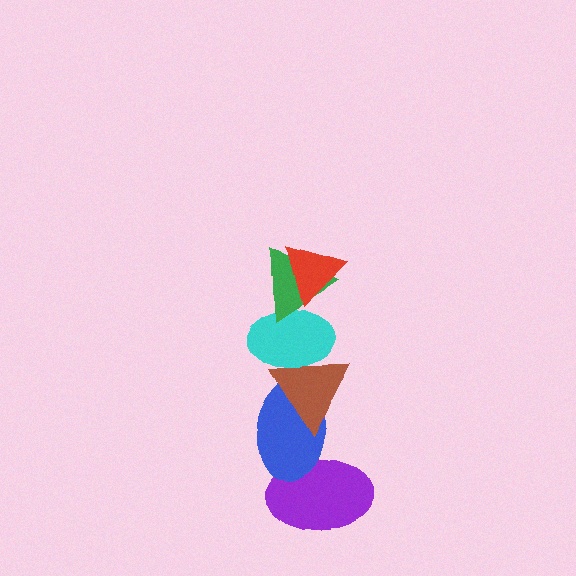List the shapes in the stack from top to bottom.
From top to bottom: the red triangle, the green triangle, the cyan ellipse, the brown triangle, the blue ellipse, the purple ellipse.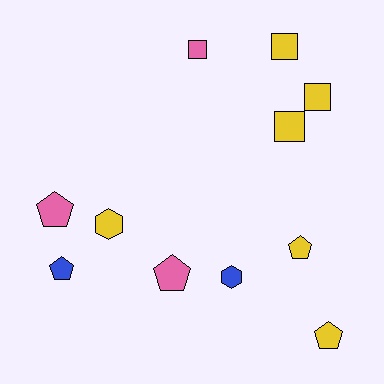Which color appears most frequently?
Yellow, with 6 objects.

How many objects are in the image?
There are 11 objects.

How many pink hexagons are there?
There are no pink hexagons.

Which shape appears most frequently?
Pentagon, with 5 objects.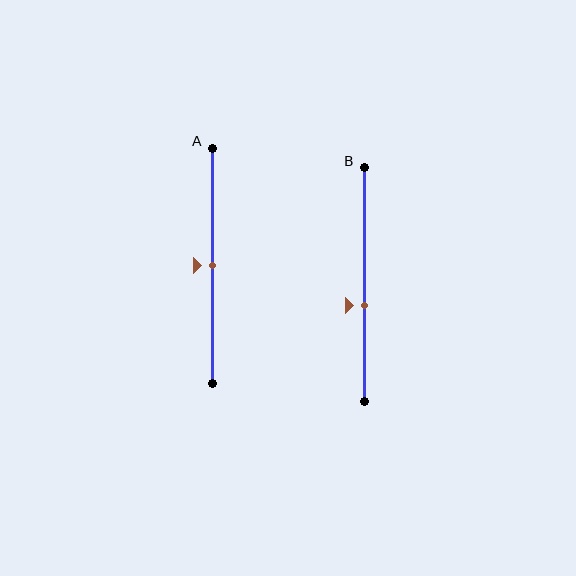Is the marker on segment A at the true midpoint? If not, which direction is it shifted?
Yes, the marker on segment A is at the true midpoint.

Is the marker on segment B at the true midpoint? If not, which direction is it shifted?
No, the marker on segment B is shifted downward by about 9% of the segment length.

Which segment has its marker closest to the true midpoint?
Segment A has its marker closest to the true midpoint.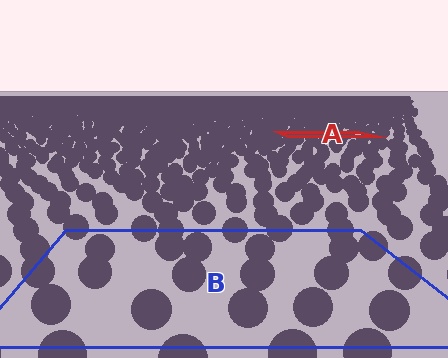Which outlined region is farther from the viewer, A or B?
Region A is farther from the viewer — the texture elements inside it appear smaller and more densely packed.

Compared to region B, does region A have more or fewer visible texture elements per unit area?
Region A has more texture elements per unit area — they are packed more densely because it is farther away.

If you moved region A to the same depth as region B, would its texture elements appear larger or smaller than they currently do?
They would appear larger. At a closer depth, the same texture elements are projected at a bigger on-screen size.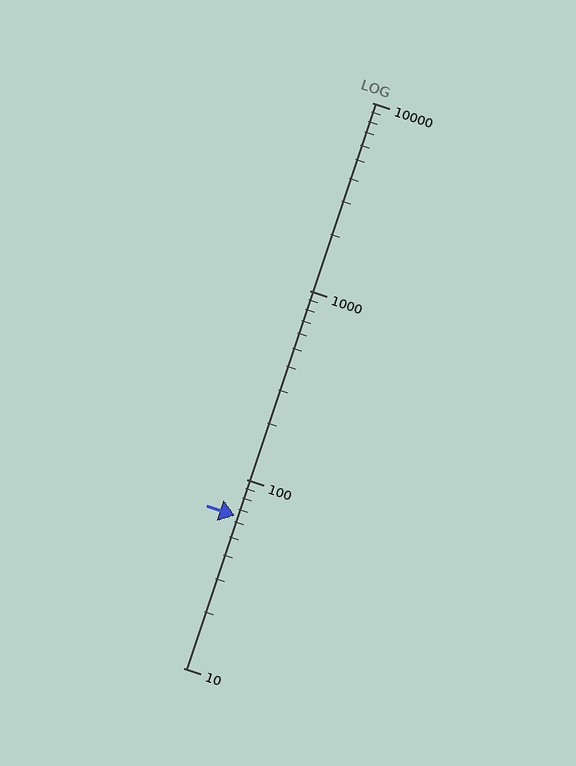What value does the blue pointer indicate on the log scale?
The pointer indicates approximately 64.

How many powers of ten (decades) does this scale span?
The scale spans 3 decades, from 10 to 10000.